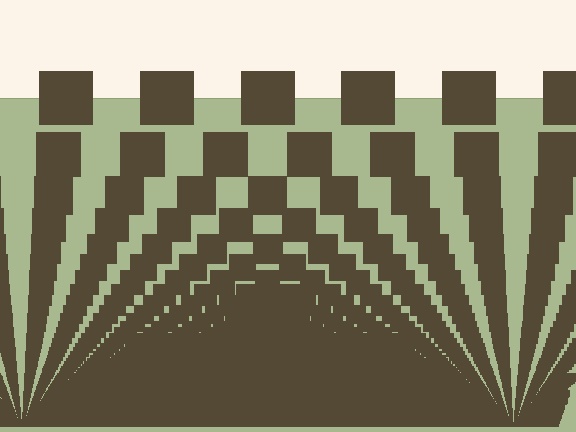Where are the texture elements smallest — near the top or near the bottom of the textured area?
Near the bottom.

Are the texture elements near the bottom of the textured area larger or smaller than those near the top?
Smaller. The gradient is inverted — elements near the bottom are smaller and denser.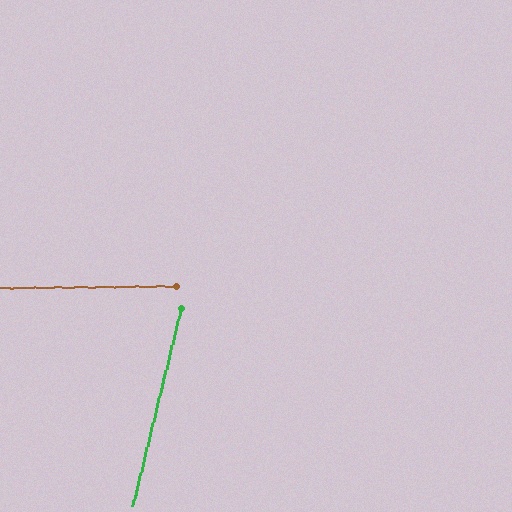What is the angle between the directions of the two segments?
Approximately 76 degrees.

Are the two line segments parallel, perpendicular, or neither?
Neither parallel nor perpendicular — they differ by about 76°.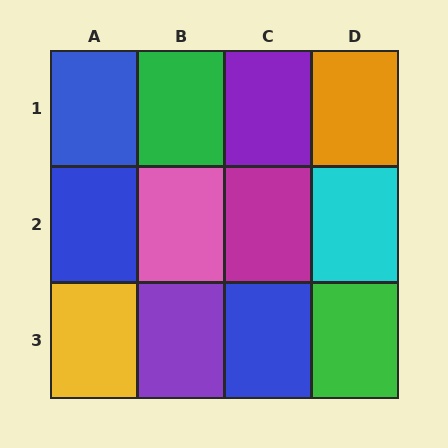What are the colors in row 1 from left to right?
Blue, green, purple, orange.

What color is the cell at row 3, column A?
Yellow.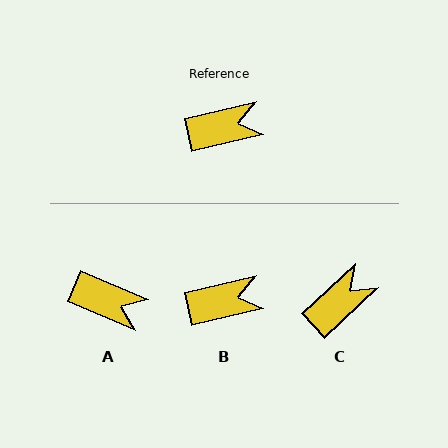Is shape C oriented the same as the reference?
No, it is off by about 30 degrees.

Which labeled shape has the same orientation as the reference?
B.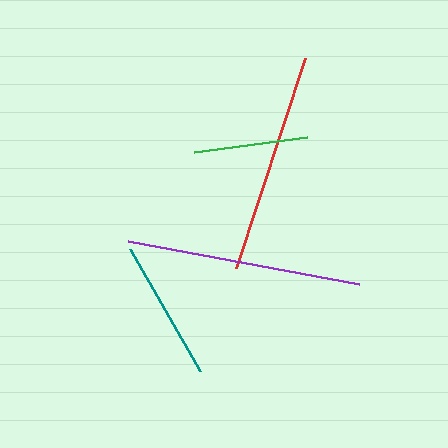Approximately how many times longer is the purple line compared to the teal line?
The purple line is approximately 1.7 times the length of the teal line.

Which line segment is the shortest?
The green line is the shortest at approximately 114 pixels.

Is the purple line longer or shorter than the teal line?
The purple line is longer than the teal line.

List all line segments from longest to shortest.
From longest to shortest: purple, red, teal, green.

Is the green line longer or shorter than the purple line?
The purple line is longer than the green line.